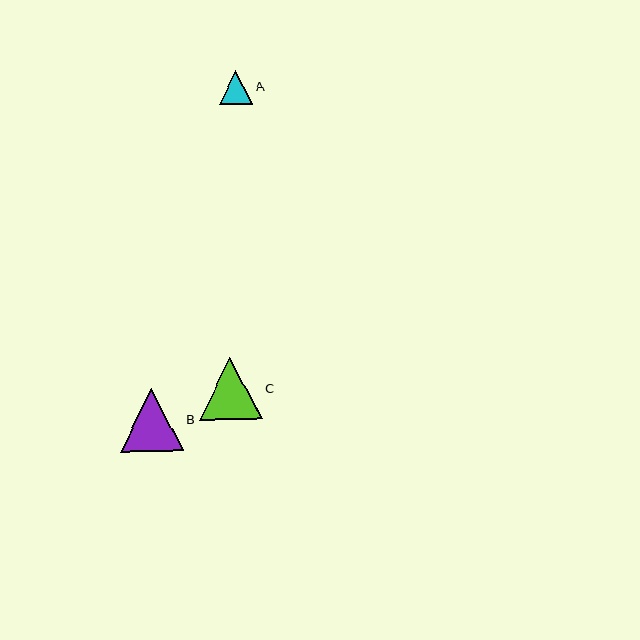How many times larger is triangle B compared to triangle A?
Triangle B is approximately 1.9 times the size of triangle A.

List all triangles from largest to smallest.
From largest to smallest: B, C, A.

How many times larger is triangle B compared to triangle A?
Triangle B is approximately 1.9 times the size of triangle A.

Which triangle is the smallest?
Triangle A is the smallest with a size of approximately 34 pixels.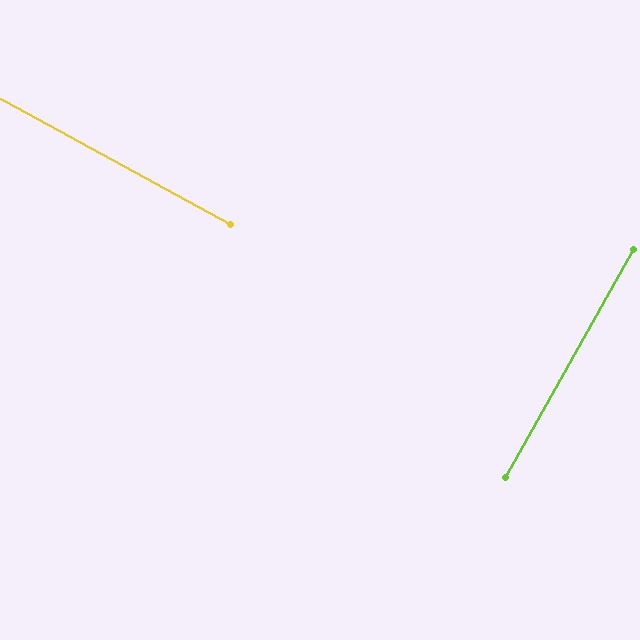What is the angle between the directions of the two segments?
Approximately 89 degrees.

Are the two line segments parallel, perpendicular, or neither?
Perpendicular — they meet at approximately 89°.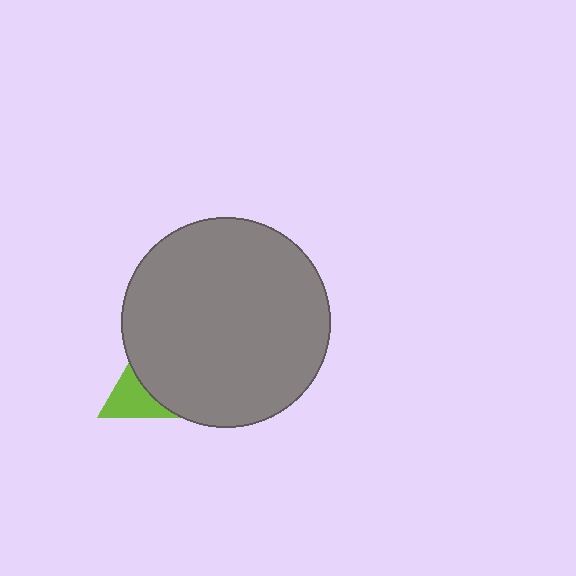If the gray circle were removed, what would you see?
You would see the complete lime triangle.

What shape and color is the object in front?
The object in front is a gray circle.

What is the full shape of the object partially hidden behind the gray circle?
The partially hidden object is a lime triangle.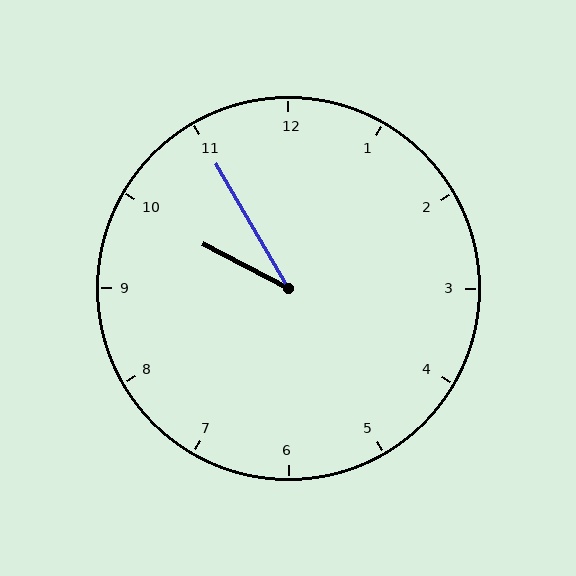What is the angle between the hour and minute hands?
Approximately 32 degrees.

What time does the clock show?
9:55.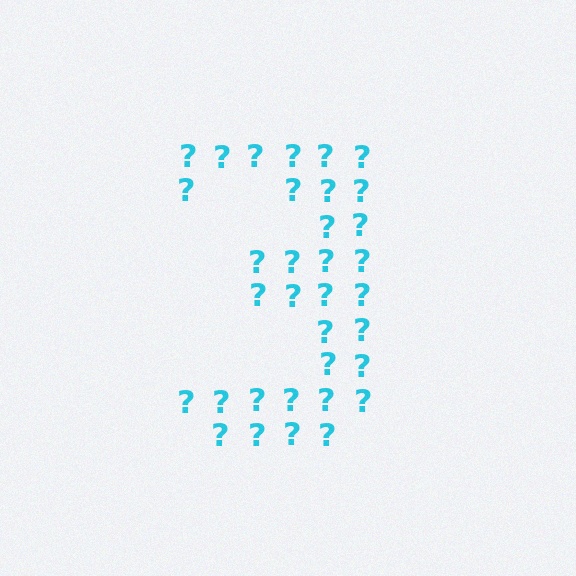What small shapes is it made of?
It is made of small question marks.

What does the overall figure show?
The overall figure shows the digit 3.